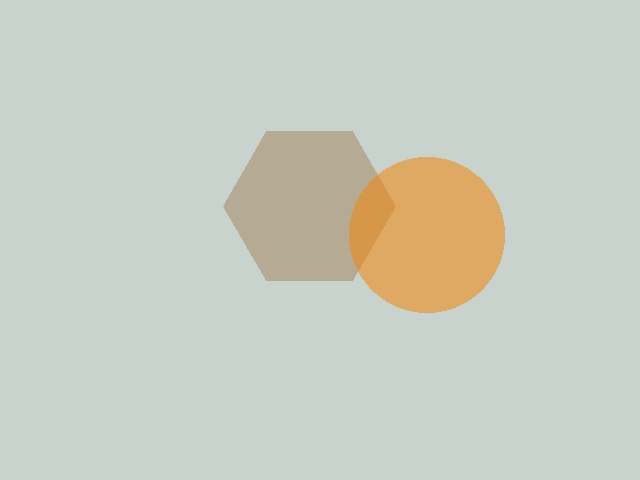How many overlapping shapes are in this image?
There are 2 overlapping shapes in the image.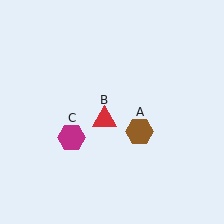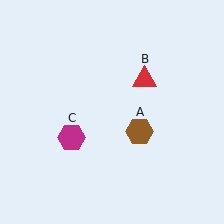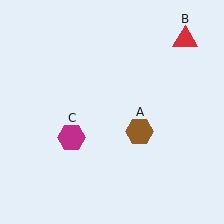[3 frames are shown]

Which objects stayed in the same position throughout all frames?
Brown hexagon (object A) and magenta hexagon (object C) remained stationary.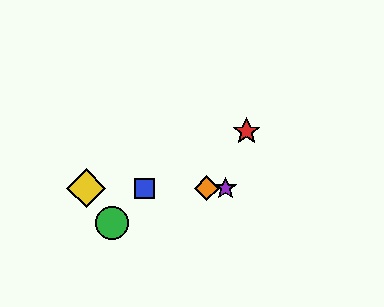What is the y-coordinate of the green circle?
The green circle is at y≈223.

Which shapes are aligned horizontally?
The blue square, the yellow diamond, the purple star, the orange diamond are aligned horizontally.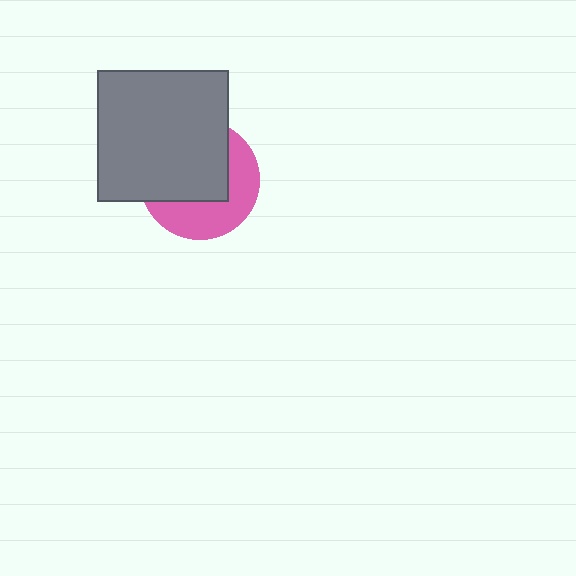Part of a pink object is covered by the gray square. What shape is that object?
It is a circle.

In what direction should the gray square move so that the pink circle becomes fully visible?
The gray square should move toward the upper-left. That is the shortest direction to clear the overlap and leave the pink circle fully visible.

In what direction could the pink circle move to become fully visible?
The pink circle could move toward the lower-right. That would shift it out from behind the gray square entirely.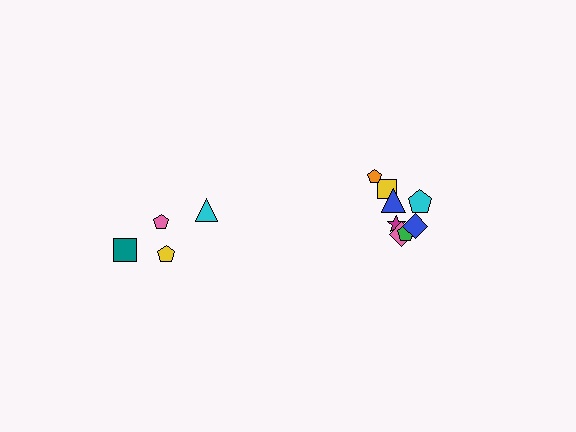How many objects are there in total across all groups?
There are 12 objects.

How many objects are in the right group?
There are 8 objects.